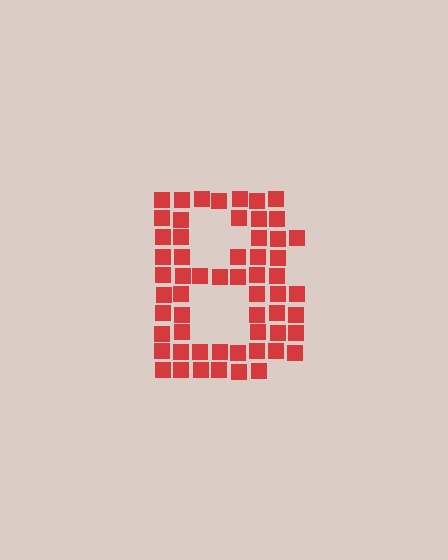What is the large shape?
The large shape is the letter B.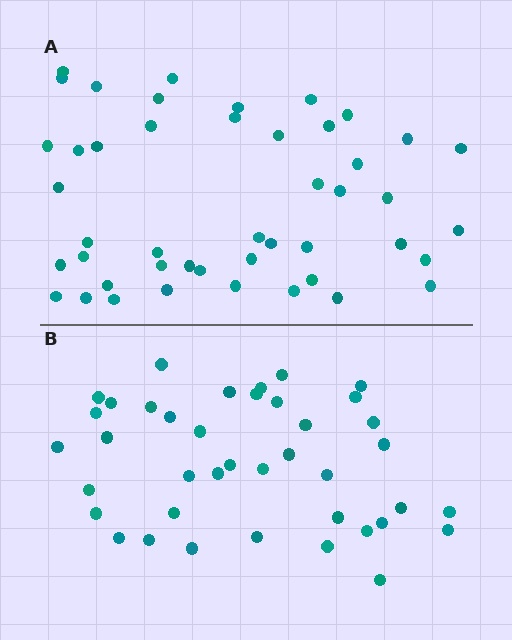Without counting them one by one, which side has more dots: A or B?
Region A (the top region) has more dots.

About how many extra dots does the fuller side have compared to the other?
Region A has about 6 more dots than region B.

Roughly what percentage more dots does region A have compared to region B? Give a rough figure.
About 15% more.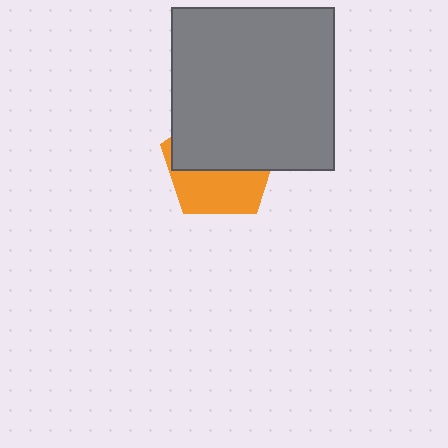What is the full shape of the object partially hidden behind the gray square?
The partially hidden object is an orange pentagon.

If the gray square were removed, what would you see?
You would see the complete orange pentagon.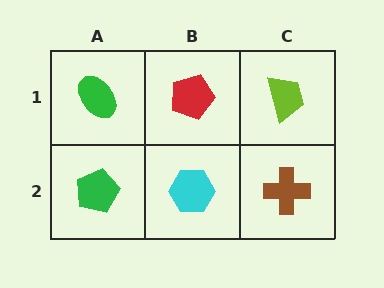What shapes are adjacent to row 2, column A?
A green ellipse (row 1, column A), a cyan hexagon (row 2, column B).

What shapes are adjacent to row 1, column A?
A green pentagon (row 2, column A), a red pentagon (row 1, column B).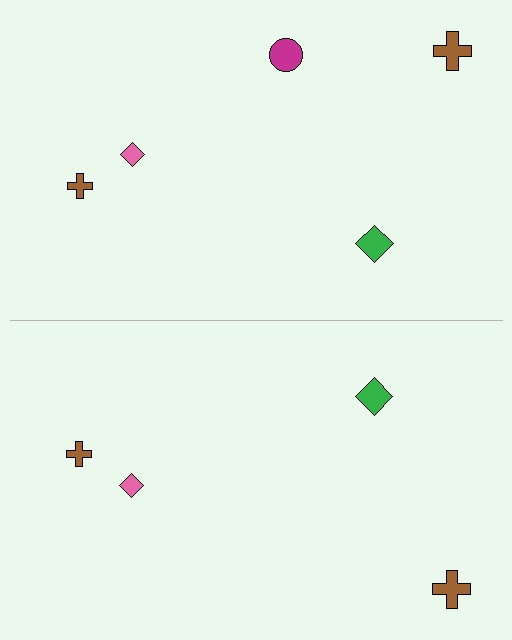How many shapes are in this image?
There are 9 shapes in this image.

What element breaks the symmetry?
A magenta circle is missing from the bottom side.